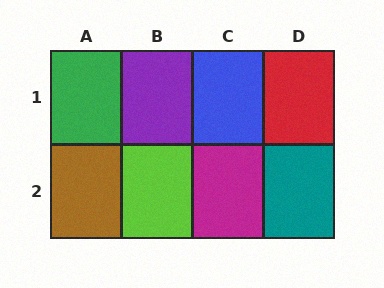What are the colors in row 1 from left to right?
Green, purple, blue, red.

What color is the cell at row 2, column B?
Lime.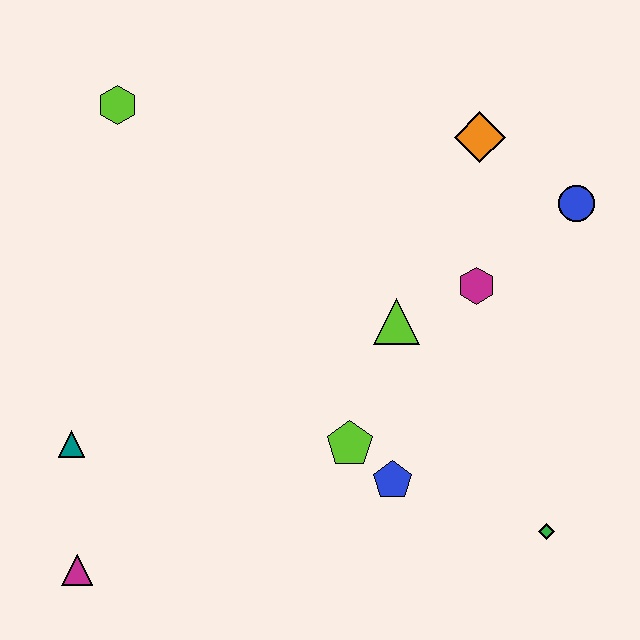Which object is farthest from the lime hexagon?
The green diamond is farthest from the lime hexagon.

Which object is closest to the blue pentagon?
The lime pentagon is closest to the blue pentagon.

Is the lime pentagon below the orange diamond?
Yes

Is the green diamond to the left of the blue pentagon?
No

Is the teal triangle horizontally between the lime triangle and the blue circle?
No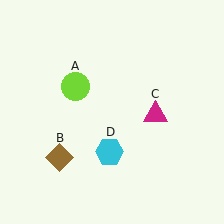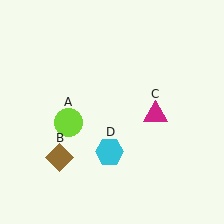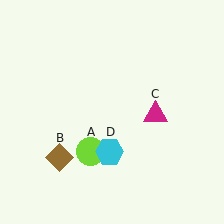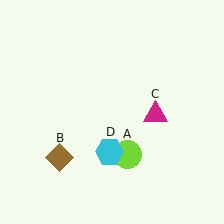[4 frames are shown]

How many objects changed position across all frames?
1 object changed position: lime circle (object A).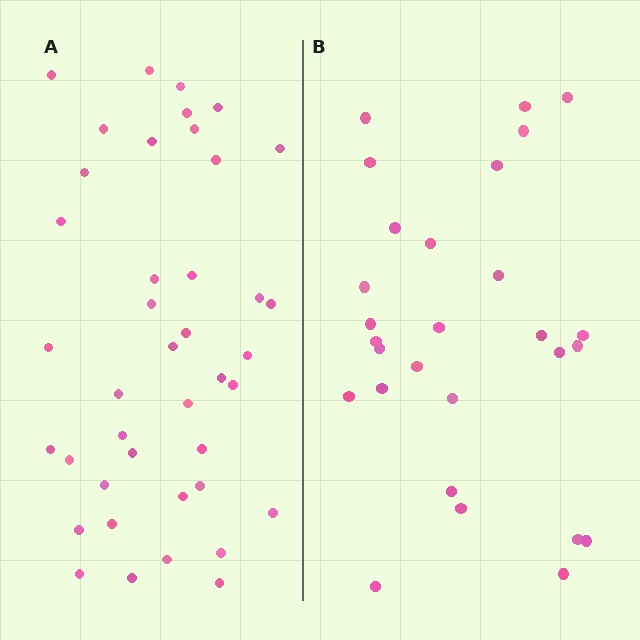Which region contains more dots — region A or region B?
Region A (the left region) has more dots.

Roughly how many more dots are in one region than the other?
Region A has approximately 15 more dots than region B.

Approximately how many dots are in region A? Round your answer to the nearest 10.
About 40 dots. (The exact count is 41, which rounds to 40.)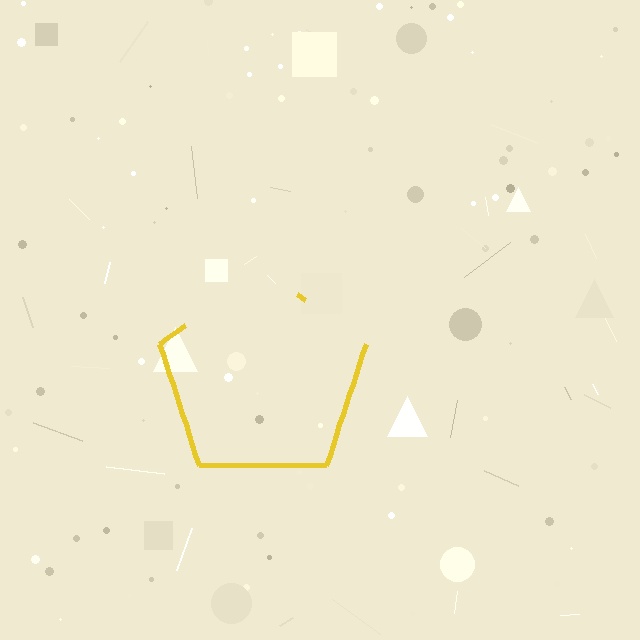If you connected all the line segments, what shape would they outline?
They would outline a pentagon.